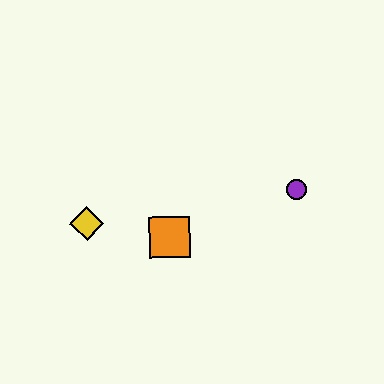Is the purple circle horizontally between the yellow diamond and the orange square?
No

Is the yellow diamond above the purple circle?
No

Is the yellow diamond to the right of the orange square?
No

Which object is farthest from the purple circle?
The yellow diamond is farthest from the purple circle.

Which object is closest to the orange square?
The yellow diamond is closest to the orange square.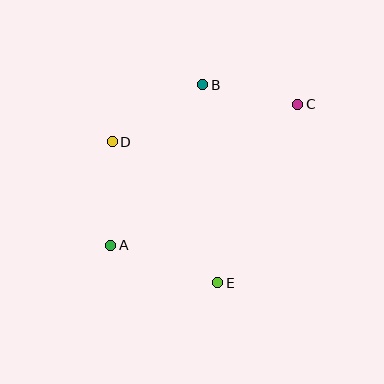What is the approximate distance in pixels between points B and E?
The distance between B and E is approximately 199 pixels.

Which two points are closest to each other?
Points B and C are closest to each other.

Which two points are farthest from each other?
Points A and C are farthest from each other.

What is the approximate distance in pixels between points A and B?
The distance between A and B is approximately 185 pixels.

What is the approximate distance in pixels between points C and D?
The distance between C and D is approximately 190 pixels.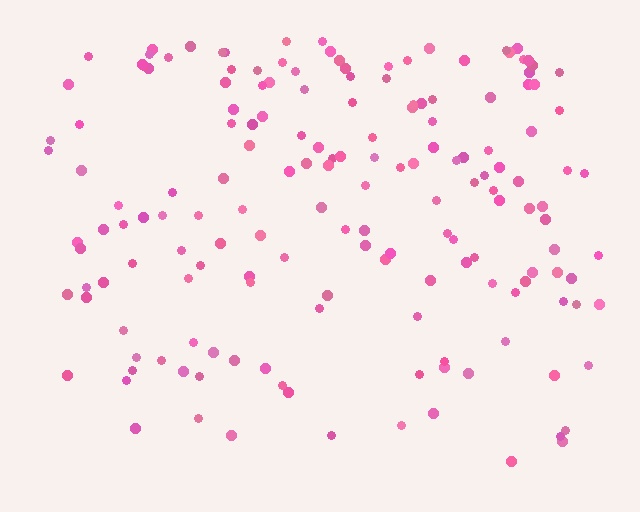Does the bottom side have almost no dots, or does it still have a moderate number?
Still a moderate number, just noticeably fewer than the top.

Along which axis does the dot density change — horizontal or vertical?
Vertical.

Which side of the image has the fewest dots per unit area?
The bottom.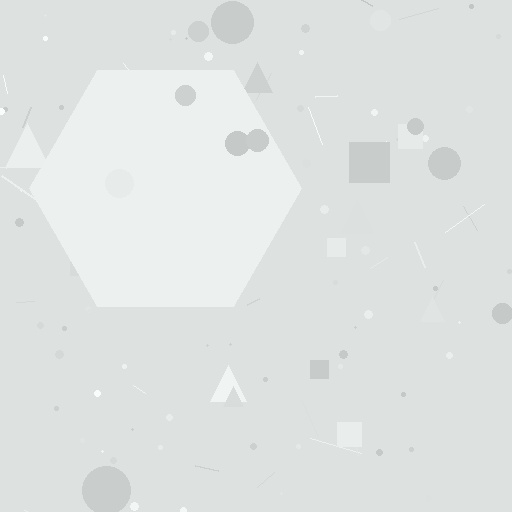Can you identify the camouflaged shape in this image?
The camouflaged shape is a hexagon.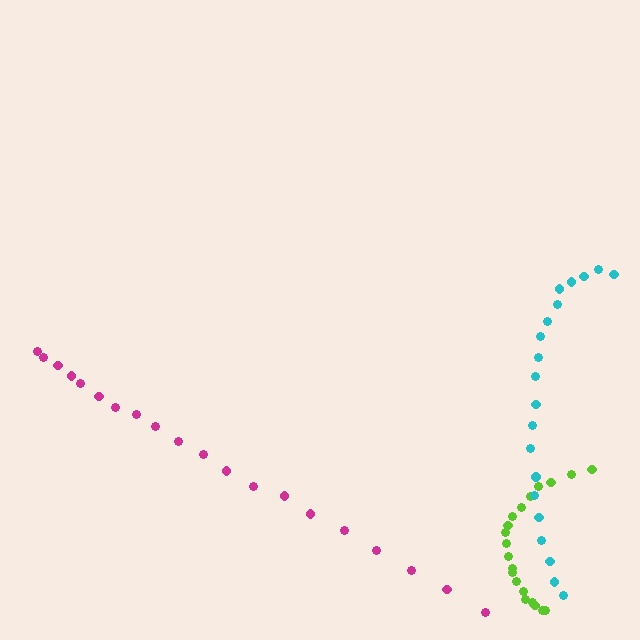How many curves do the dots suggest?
There are 3 distinct paths.